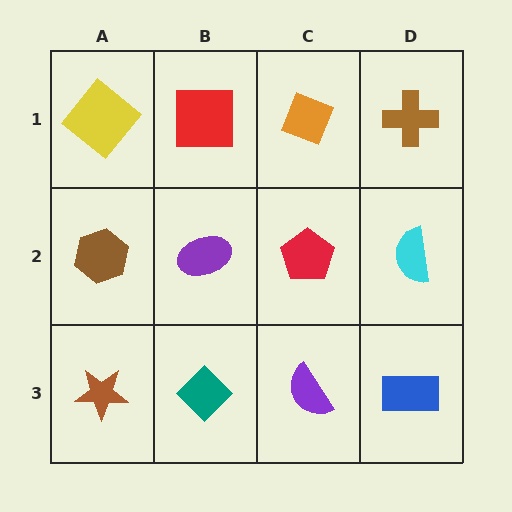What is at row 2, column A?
A brown hexagon.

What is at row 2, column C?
A red pentagon.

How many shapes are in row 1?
4 shapes.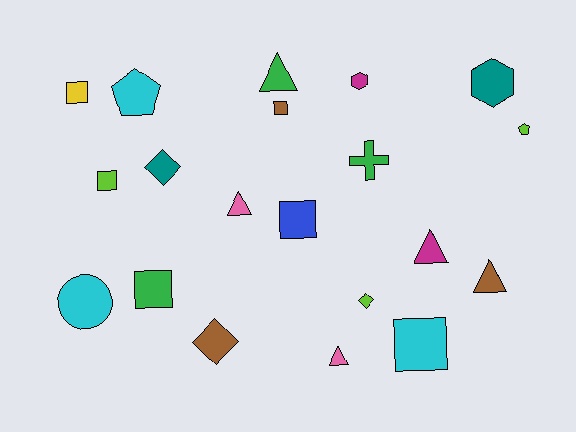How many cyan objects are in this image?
There are 3 cyan objects.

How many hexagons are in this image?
There are 2 hexagons.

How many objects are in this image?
There are 20 objects.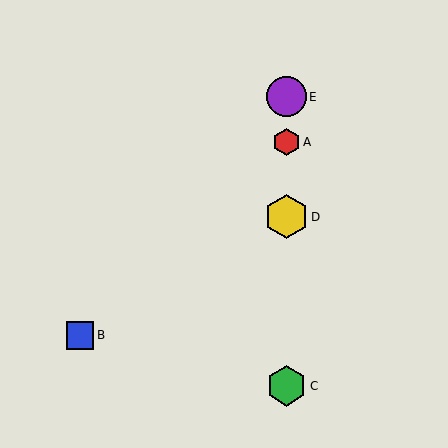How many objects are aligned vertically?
4 objects (A, C, D, E) are aligned vertically.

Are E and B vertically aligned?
No, E is at x≈286 and B is at x≈80.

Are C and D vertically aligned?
Yes, both are at x≈286.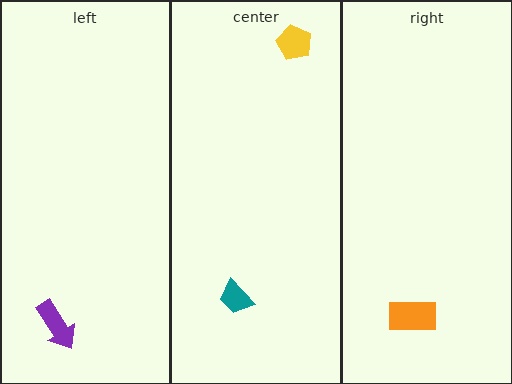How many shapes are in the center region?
2.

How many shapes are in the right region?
1.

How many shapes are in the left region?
1.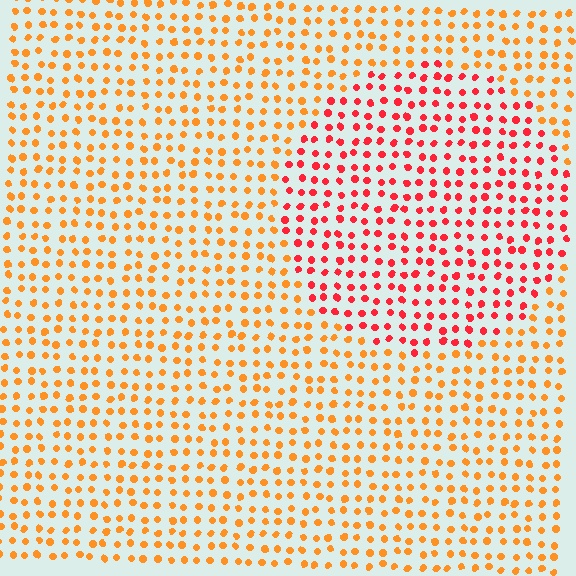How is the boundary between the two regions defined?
The boundary is defined purely by a slight shift in hue (about 36 degrees). Spacing, size, and orientation are identical on both sides.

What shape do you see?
I see a circle.